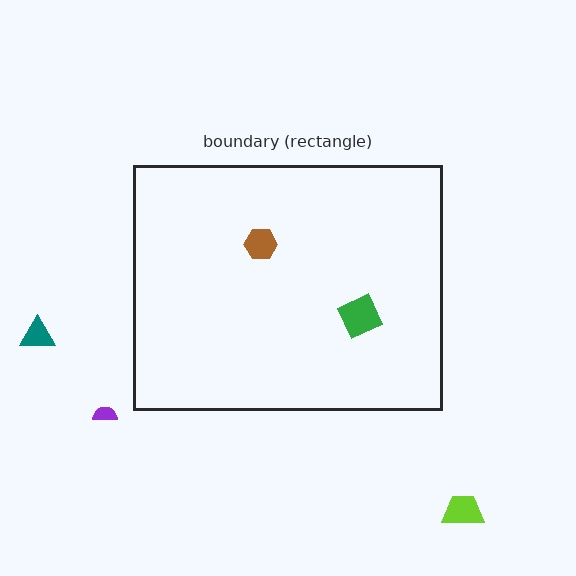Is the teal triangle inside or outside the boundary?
Outside.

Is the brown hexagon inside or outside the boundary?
Inside.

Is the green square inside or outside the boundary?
Inside.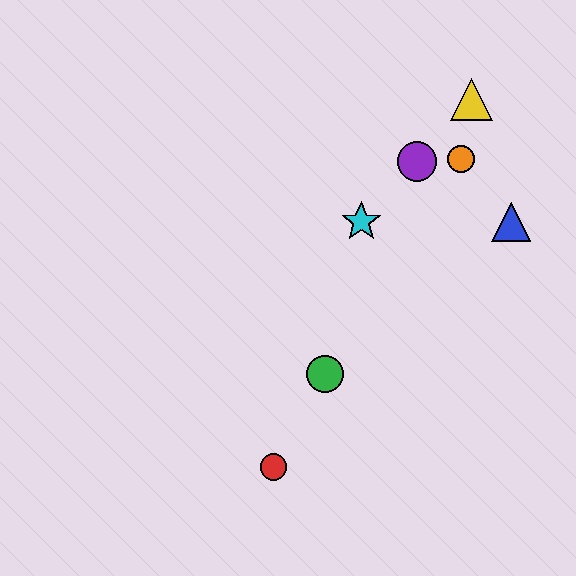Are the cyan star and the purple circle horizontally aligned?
No, the cyan star is at y≈222 and the purple circle is at y≈162.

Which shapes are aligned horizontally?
The blue triangle, the cyan star are aligned horizontally.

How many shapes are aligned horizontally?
2 shapes (the blue triangle, the cyan star) are aligned horizontally.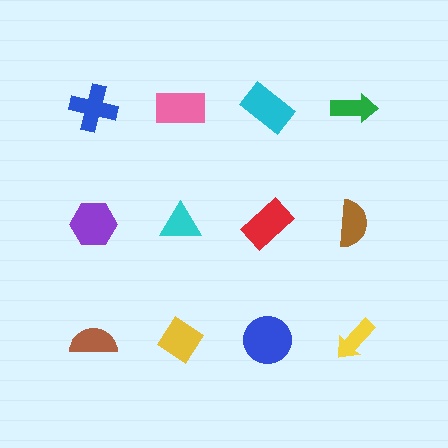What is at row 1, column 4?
A green arrow.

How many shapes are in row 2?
4 shapes.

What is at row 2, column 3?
A red rectangle.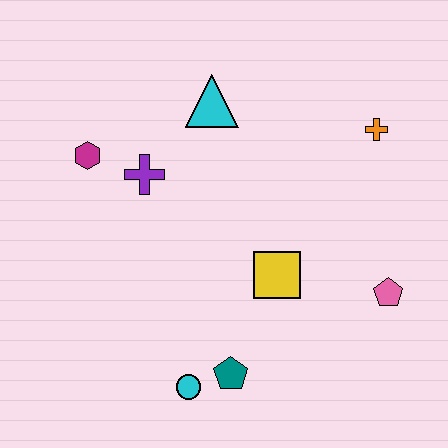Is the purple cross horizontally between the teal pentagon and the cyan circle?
No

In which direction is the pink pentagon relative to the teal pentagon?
The pink pentagon is to the right of the teal pentagon.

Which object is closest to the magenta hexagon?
The purple cross is closest to the magenta hexagon.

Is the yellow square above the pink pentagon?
Yes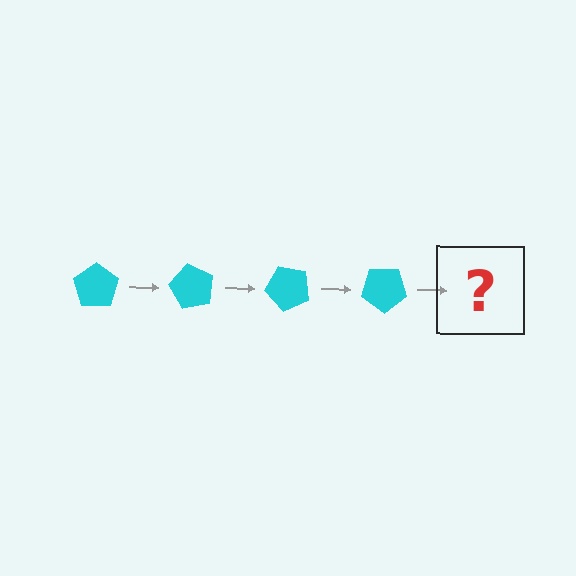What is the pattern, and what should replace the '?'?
The pattern is that the pentagon rotates 60 degrees each step. The '?' should be a cyan pentagon rotated 240 degrees.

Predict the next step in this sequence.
The next step is a cyan pentagon rotated 240 degrees.